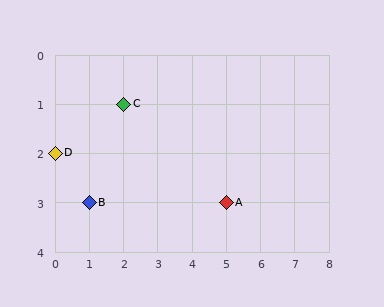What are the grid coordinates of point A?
Point A is at grid coordinates (5, 3).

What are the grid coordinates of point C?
Point C is at grid coordinates (2, 1).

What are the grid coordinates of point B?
Point B is at grid coordinates (1, 3).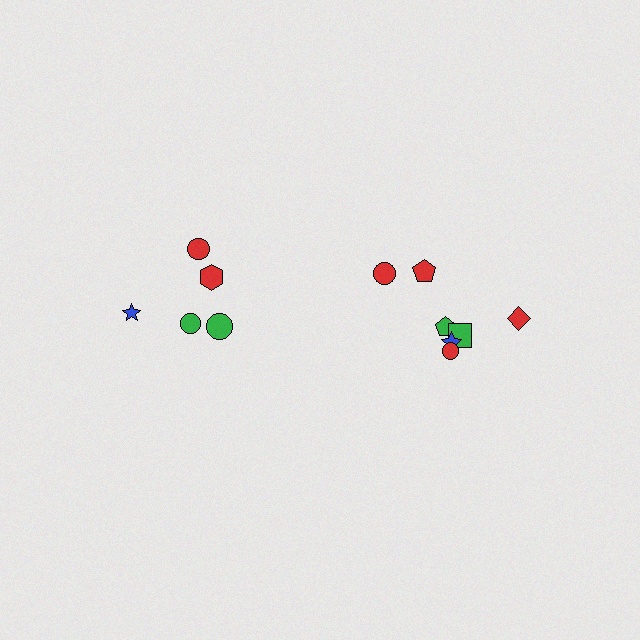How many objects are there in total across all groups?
There are 12 objects.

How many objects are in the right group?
There are 7 objects.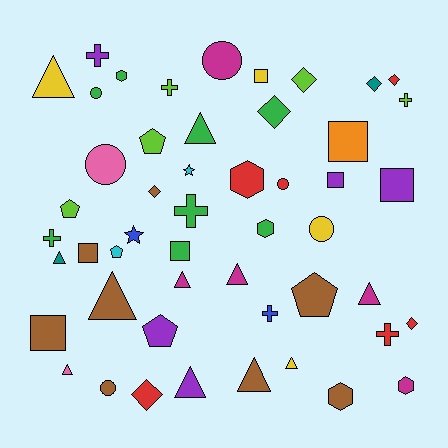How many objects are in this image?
There are 50 objects.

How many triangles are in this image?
There are 11 triangles.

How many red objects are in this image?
There are 6 red objects.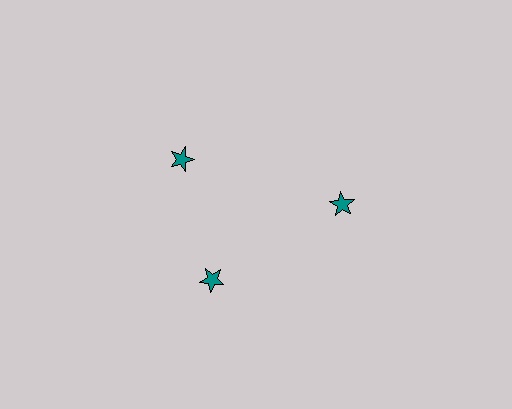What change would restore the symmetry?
The symmetry would be restored by rotating it back into even spacing with its neighbors so that all 3 stars sit at equal angles and equal distance from the center.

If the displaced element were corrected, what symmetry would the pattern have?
It would have 3-fold rotational symmetry — the pattern would map onto itself every 120 degrees.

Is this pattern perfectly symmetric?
No. The 3 teal stars are arranged in a ring, but one element near the 11 o'clock position is rotated out of alignment along the ring, breaking the 3-fold rotational symmetry.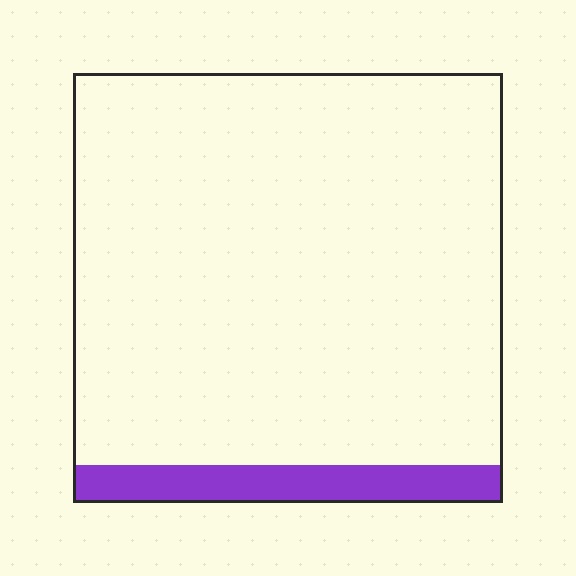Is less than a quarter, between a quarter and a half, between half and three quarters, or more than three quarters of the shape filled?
Less than a quarter.